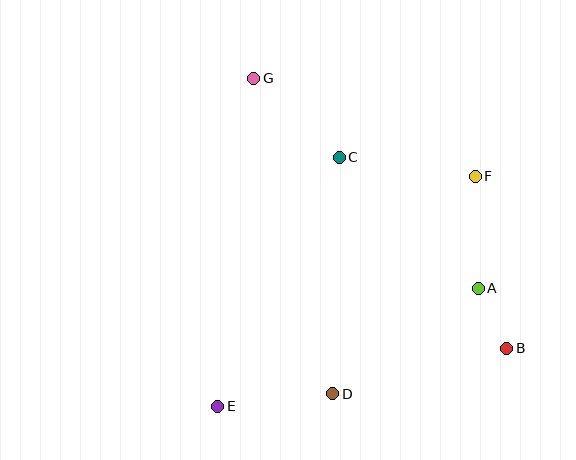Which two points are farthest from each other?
Points B and G are farthest from each other.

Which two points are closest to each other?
Points A and B are closest to each other.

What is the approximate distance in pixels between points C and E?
The distance between C and E is approximately 277 pixels.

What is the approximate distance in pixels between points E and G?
The distance between E and G is approximately 330 pixels.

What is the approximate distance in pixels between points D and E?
The distance between D and E is approximately 116 pixels.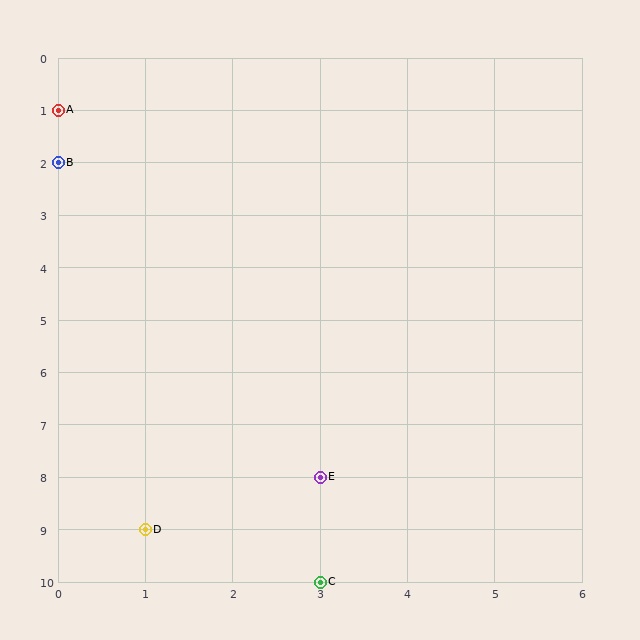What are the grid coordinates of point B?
Point B is at grid coordinates (0, 2).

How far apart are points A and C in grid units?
Points A and C are 3 columns and 9 rows apart (about 9.5 grid units diagonally).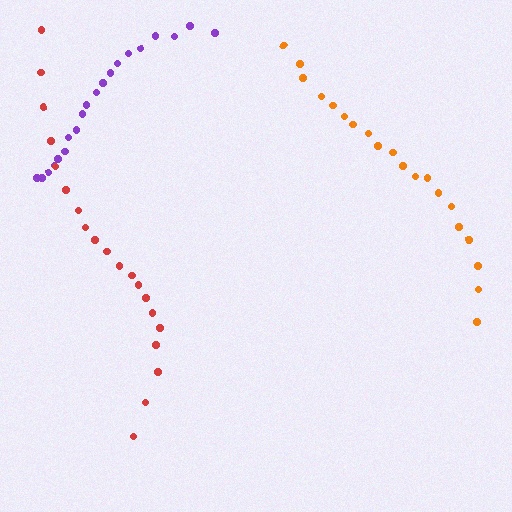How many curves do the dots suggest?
There are 3 distinct paths.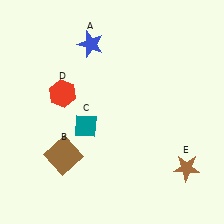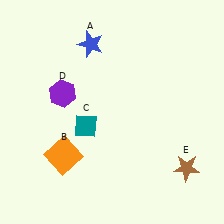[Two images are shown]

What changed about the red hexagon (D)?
In Image 1, D is red. In Image 2, it changed to purple.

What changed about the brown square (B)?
In Image 1, B is brown. In Image 2, it changed to orange.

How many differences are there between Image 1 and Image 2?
There are 2 differences between the two images.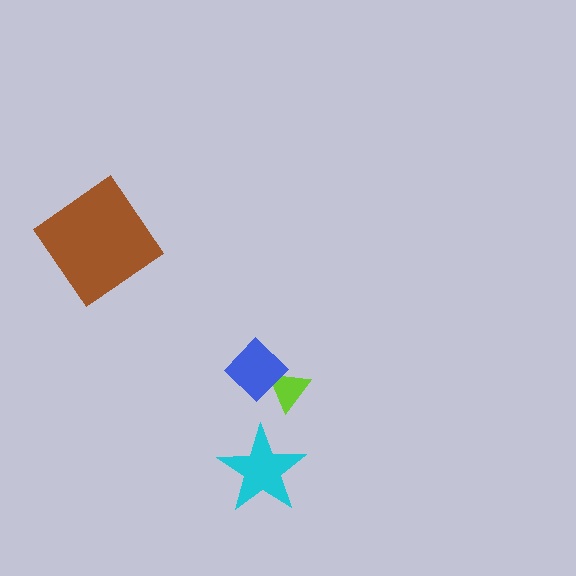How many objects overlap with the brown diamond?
0 objects overlap with the brown diamond.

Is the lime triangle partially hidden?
Yes, it is partially covered by another shape.